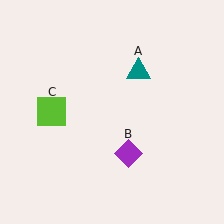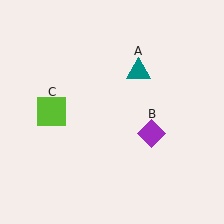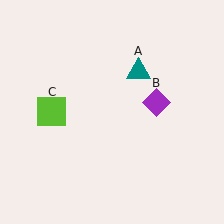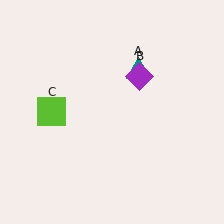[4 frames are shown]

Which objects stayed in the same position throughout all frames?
Teal triangle (object A) and lime square (object C) remained stationary.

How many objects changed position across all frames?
1 object changed position: purple diamond (object B).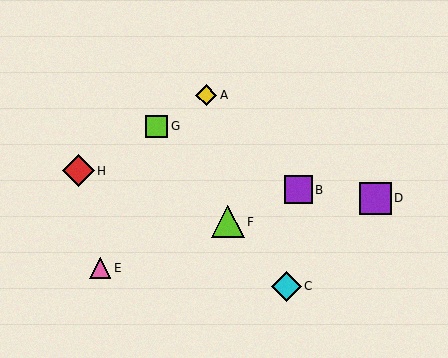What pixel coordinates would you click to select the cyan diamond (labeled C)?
Click at (286, 286) to select the cyan diamond C.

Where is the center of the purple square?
The center of the purple square is at (298, 190).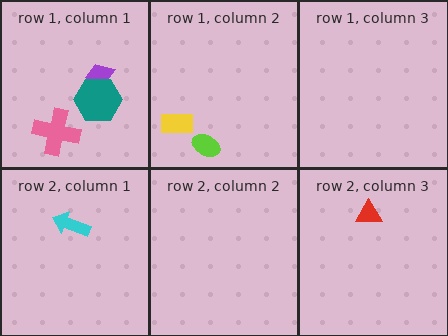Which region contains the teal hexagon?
The row 1, column 1 region.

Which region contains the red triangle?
The row 2, column 3 region.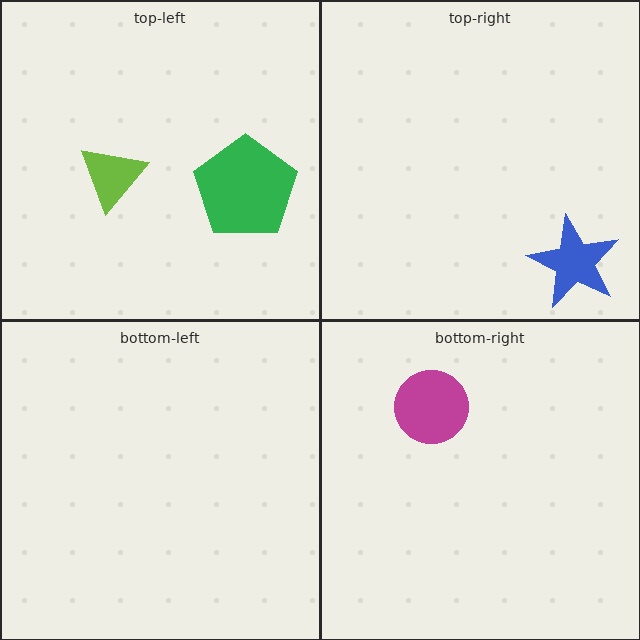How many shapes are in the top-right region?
1.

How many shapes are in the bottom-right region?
1.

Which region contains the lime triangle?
The top-left region.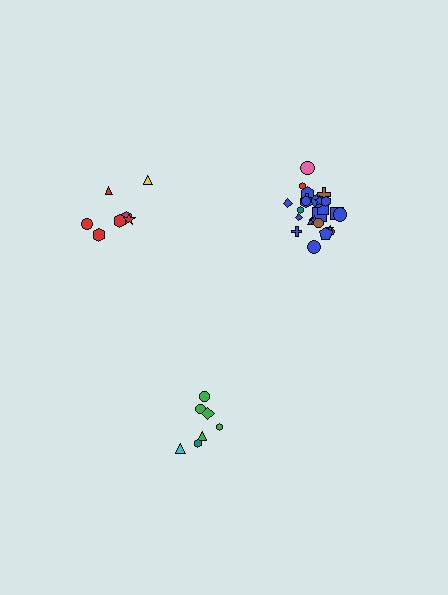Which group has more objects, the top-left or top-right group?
The top-right group.